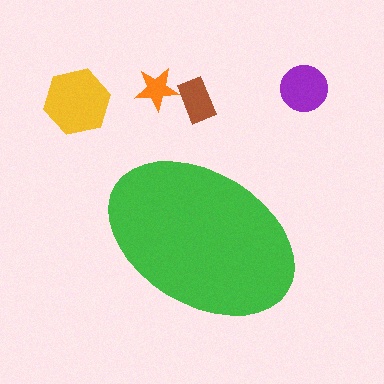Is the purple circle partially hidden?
No, the purple circle is fully visible.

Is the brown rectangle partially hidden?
No, the brown rectangle is fully visible.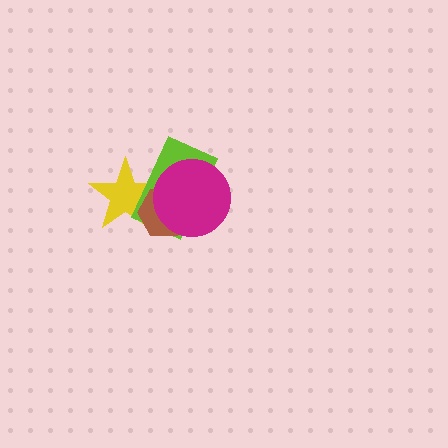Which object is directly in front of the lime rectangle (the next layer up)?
The brown hexagon is directly in front of the lime rectangle.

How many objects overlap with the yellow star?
3 objects overlap with the yellow star.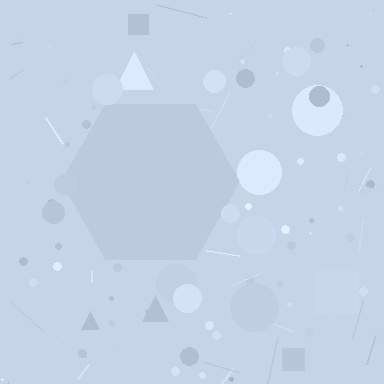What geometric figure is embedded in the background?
A hexagon is embedded in the background.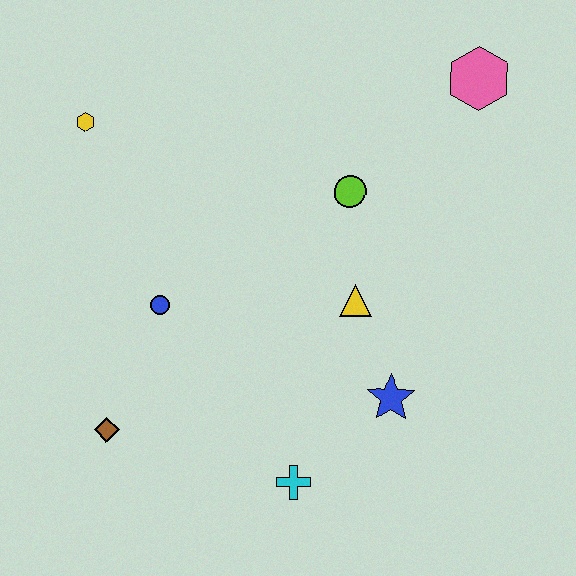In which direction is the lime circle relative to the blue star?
The lime circle is above the blue star.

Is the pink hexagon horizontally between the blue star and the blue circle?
No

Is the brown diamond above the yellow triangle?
No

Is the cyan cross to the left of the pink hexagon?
Yes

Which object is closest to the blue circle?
The brown diamond is closest to the blue circle.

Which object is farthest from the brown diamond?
The pink hexagon is farthest from the brown diamond.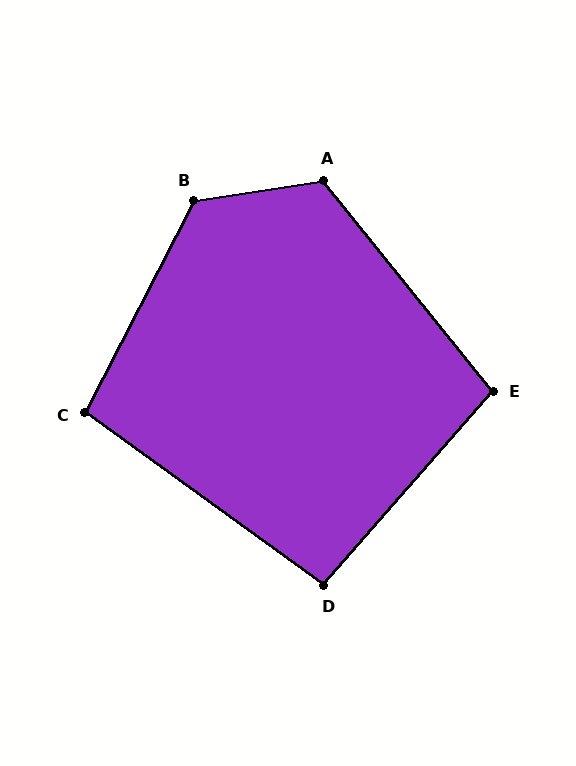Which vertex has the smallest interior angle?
D, at approximately 95 degrees.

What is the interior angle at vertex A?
Approximately 120 degrees (obtuse).